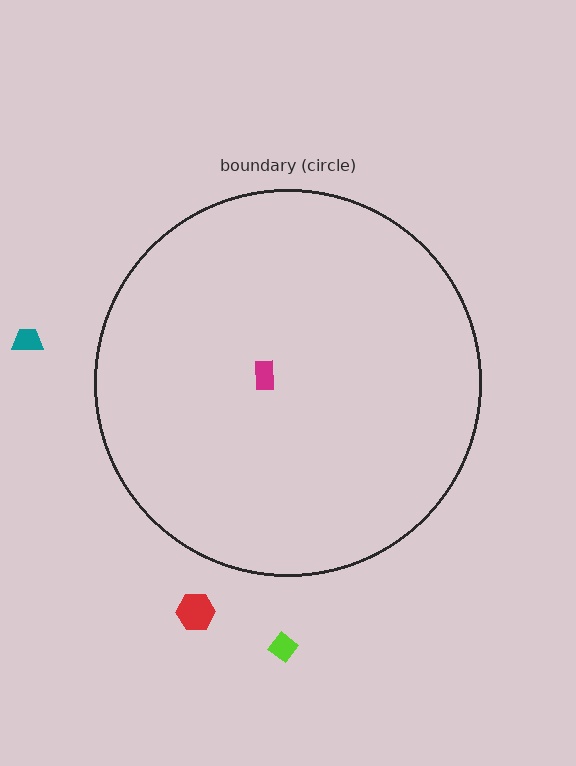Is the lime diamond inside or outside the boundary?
Outside.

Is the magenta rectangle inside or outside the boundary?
Inside.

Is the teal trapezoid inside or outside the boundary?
Outside.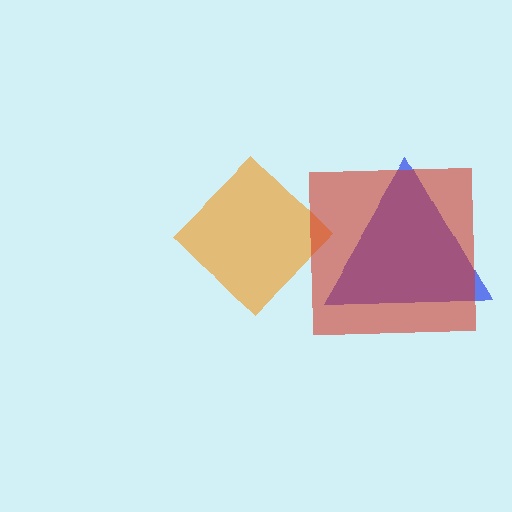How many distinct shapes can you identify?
There are 3 distinct shapes: a blue triangle, an orange diamond, a red square.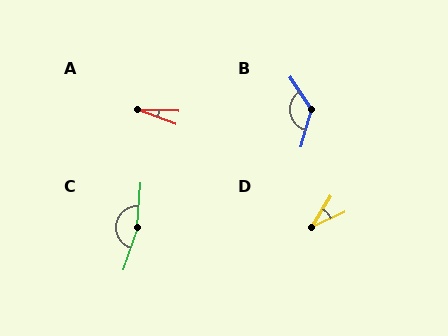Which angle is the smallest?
A, at approximately 20 degrees.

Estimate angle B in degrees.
Approximately 131 degrees.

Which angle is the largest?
C, at approximately 165 degrees.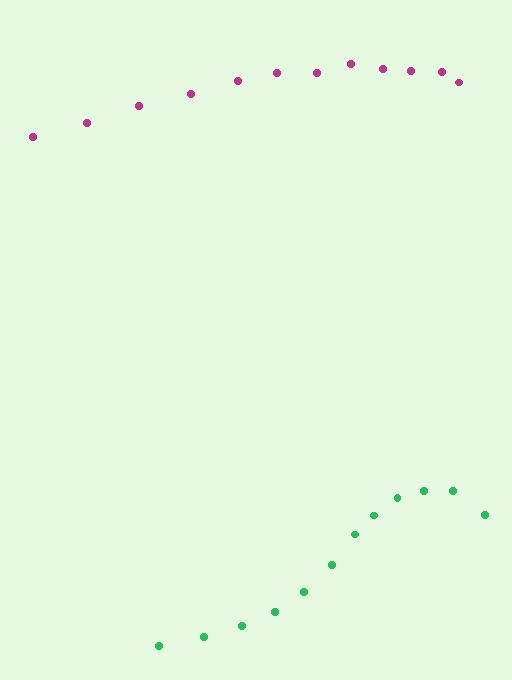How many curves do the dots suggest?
There are 2 distinct paths.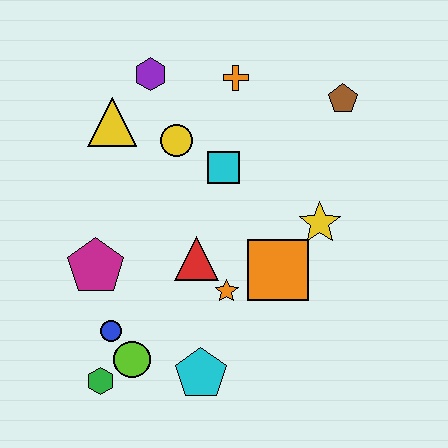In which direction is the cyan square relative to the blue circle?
The cyan square is above the blue circle.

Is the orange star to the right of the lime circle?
Yes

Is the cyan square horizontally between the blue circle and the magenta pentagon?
No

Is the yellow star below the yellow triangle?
Yes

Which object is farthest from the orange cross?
The green hexagon is farthest from the orange cross.